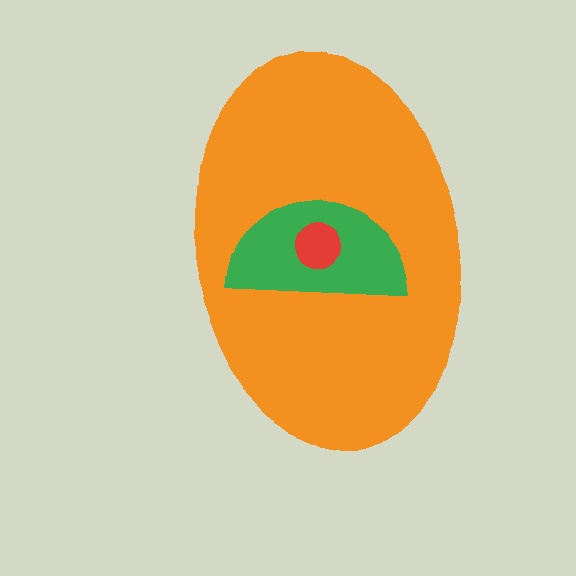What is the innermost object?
The red circle.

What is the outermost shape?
The orange ellipse.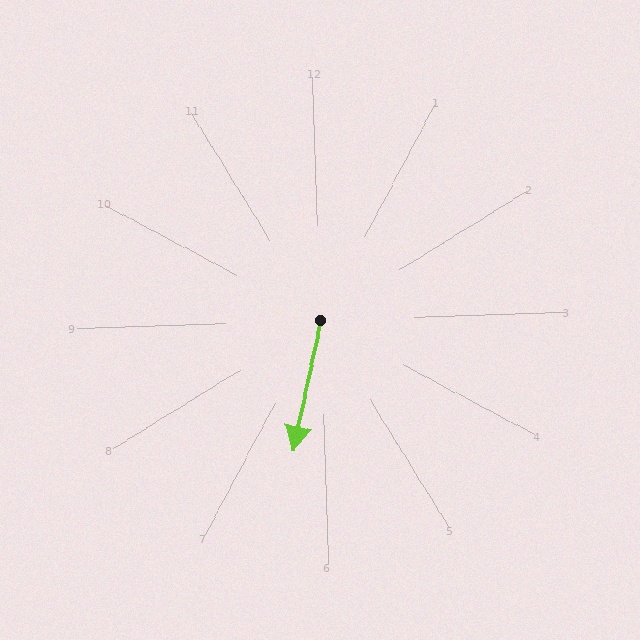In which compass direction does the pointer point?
South.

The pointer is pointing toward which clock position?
Roughly 6 o'clock.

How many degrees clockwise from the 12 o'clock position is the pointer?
Approximately 193 degrees.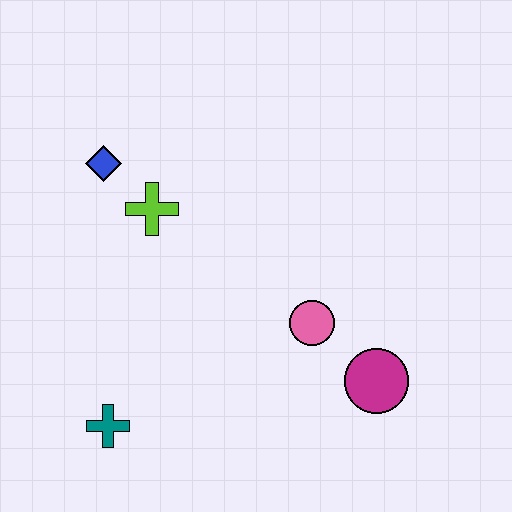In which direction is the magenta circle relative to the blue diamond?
The magenta circle is to the right of the blue diamond.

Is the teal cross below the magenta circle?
Yes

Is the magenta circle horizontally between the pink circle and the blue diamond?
No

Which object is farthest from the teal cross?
The magenta circle is farthest from the teal cross.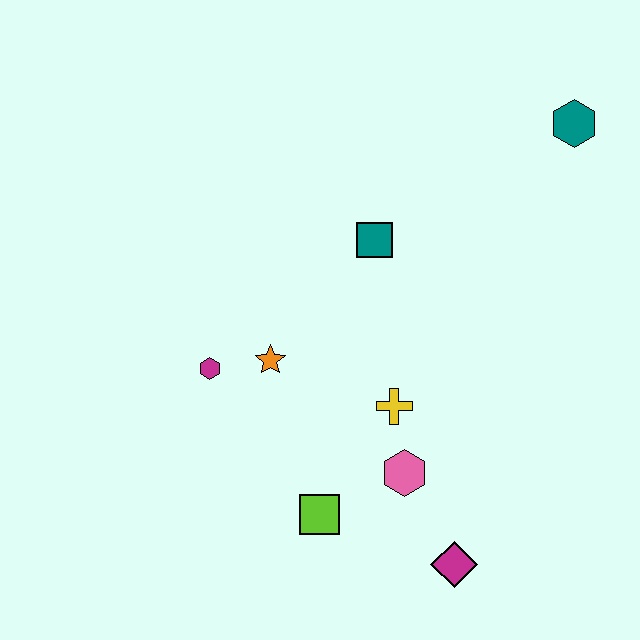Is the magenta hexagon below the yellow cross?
No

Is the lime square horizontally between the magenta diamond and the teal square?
No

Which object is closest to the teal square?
The orange star is closest to the teal square.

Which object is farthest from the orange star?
The teal hexagon is farthest from the orange star.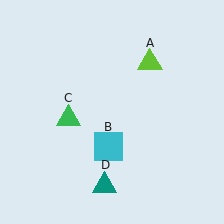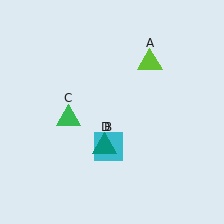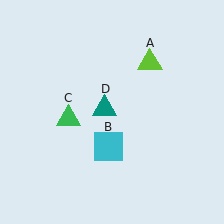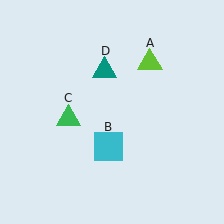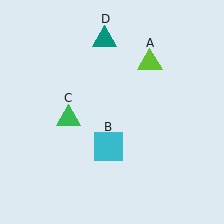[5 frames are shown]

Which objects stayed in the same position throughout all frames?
Lime triangle (object A) and cyan square (object B) and green triangle (object C) remained stationary.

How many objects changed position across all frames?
1 object changed position: teal triangle (object D).